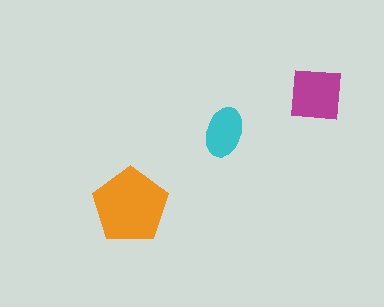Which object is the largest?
The orange pentagon.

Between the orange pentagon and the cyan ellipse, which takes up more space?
The orange pentagon.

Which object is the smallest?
The cyan ellipse.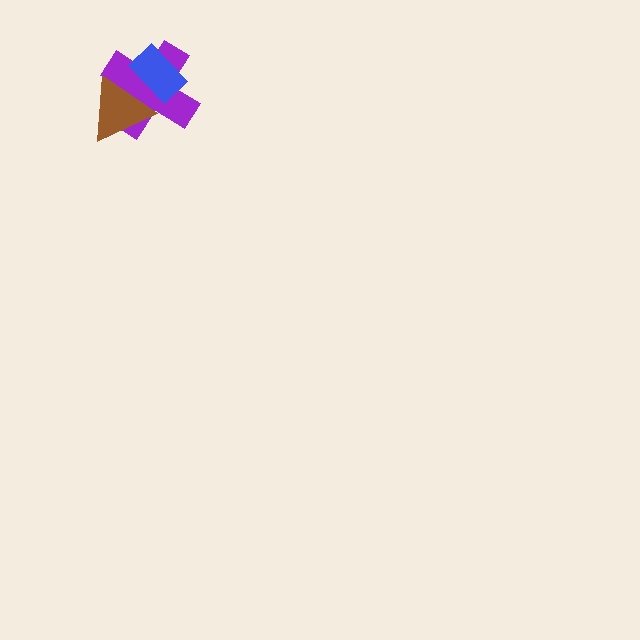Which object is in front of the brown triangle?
The blue rectangle is in front of the brown triangle.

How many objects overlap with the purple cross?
2 objects overlap with the purple cross.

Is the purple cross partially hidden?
Yes, it is partially covered by another shape.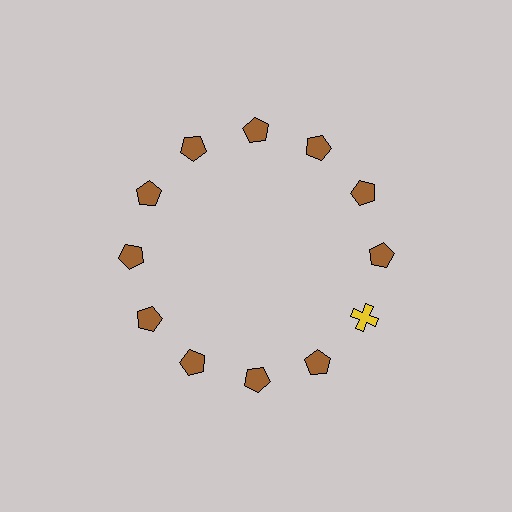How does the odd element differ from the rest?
It differs in both color (yellow instead of brown) and shape (cross instead of pentagon).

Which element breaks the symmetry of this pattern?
The yellow cross at roughly the 4 o'clock position breaks the symmetry. All other shapes are brown pentagons.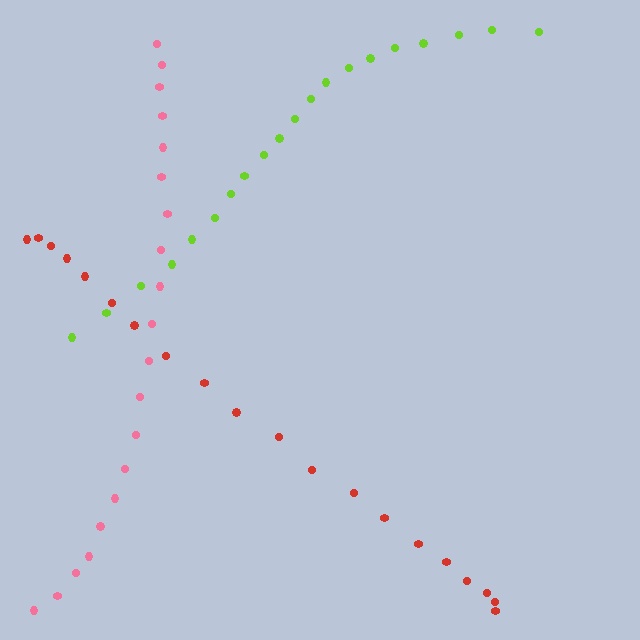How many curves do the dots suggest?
There are 3 distinct paths.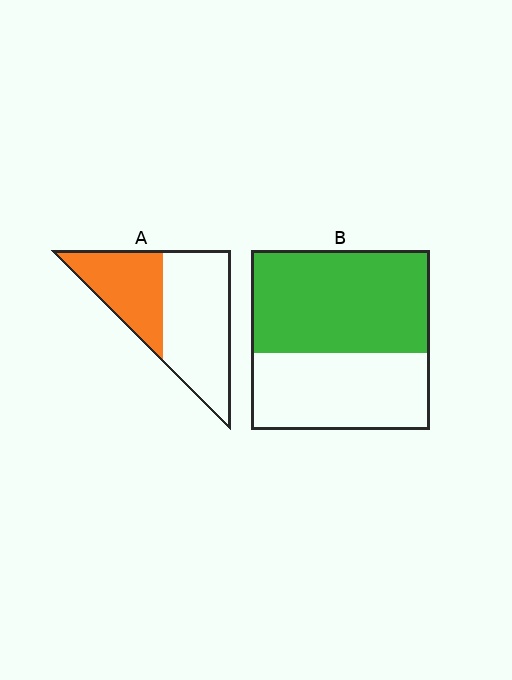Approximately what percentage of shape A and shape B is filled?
A is approximately 40% and B is approximately 55%.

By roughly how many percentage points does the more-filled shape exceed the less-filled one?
By roughly 20 percentage points (B over A).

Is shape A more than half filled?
No.